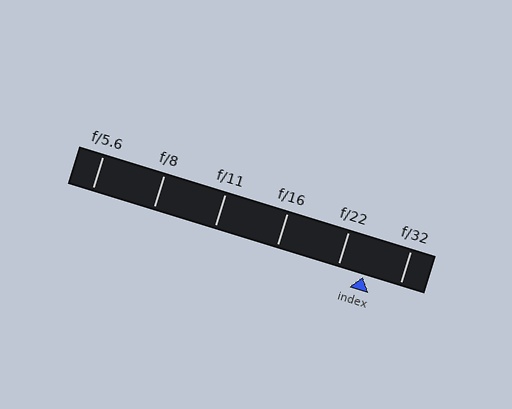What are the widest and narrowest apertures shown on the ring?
The widest aperture shown is f/5.6 and the narrowest is f/32.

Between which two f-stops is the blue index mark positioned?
The index mark is between f/22 and f/32.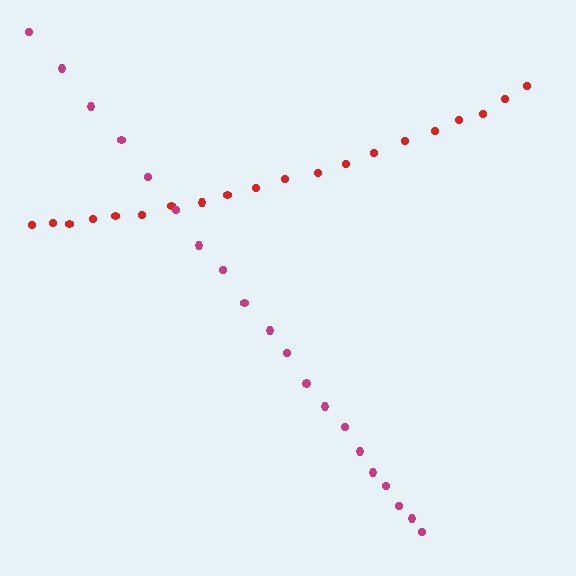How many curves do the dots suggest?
There are 2 distinct paths.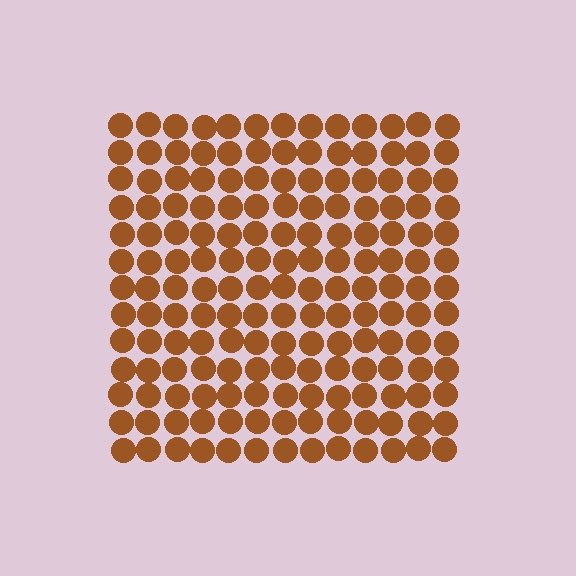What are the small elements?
The small elements are circles.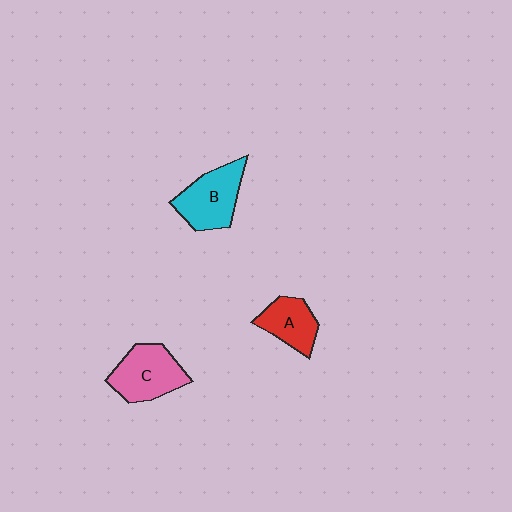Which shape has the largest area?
Shape C (pink).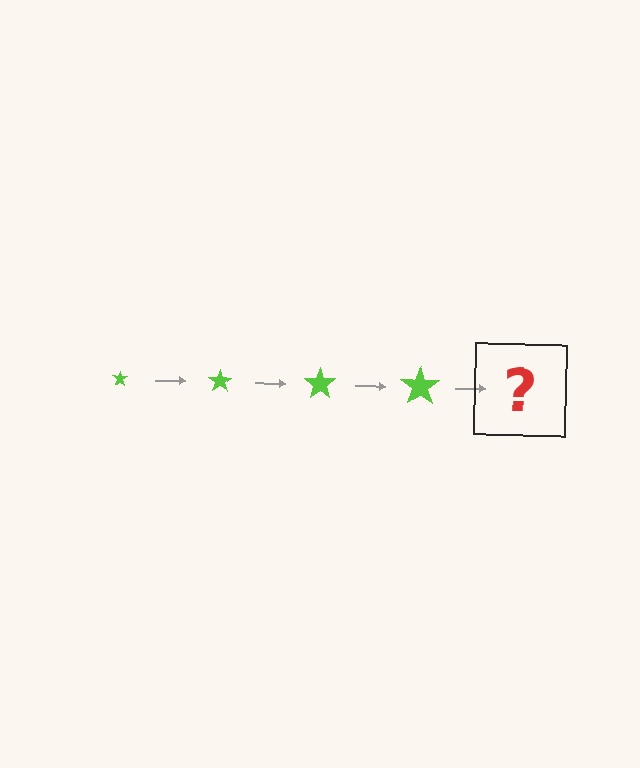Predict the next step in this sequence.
The next step is a lime star, larger than the previous one.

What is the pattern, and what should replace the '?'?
The pattern is that the star gets progressively larger each step. The '?' should be a lime star, larger than the previous one.